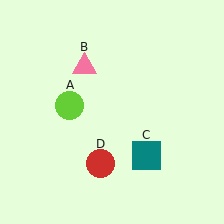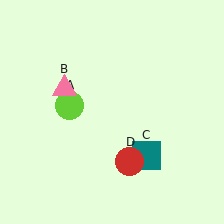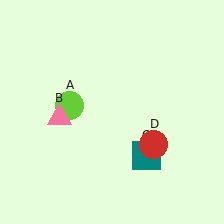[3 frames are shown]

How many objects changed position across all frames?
2 objects changed position: pink triangle (object B), red circle (object D).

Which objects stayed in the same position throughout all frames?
Lime circle (object A) and teal square (object C) remained stationary.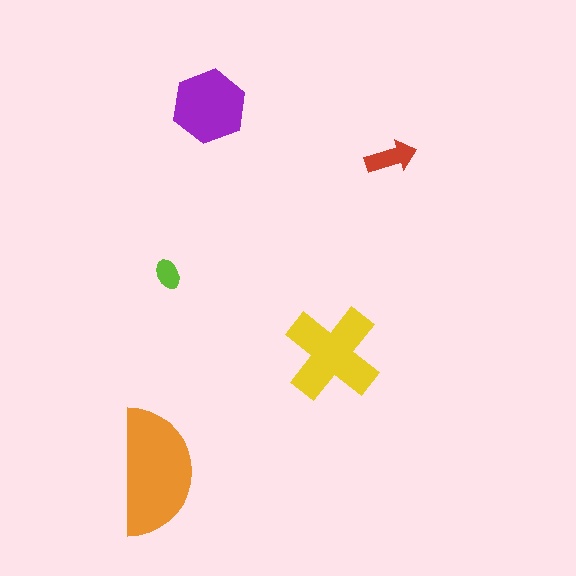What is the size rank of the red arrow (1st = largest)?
4th.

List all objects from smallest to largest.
The lime ellipse, the red arrow, the purple hexagon, the yellow cross, the orange semicircle.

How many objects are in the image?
There are 5 objects in the image.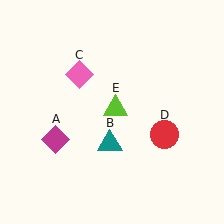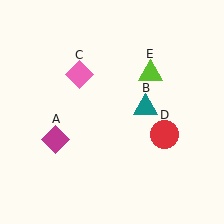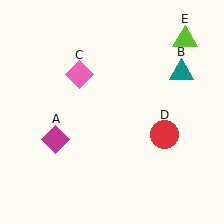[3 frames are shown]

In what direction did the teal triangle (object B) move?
The teal triangle (object B) moved up and to the right.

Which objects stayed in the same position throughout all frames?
Magenta diamond (object A) and pink diamond (object C) and red circle (object D) remained stationary.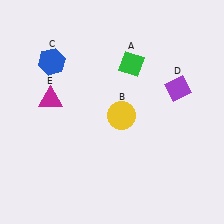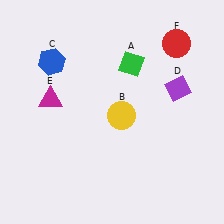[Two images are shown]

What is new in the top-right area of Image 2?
A red circle (F) was added in the top-right area of Image 2.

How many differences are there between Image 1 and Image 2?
There is 1 difference between the two images.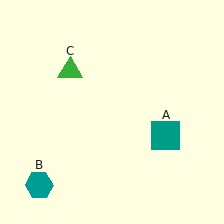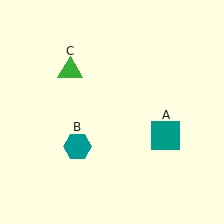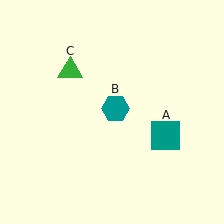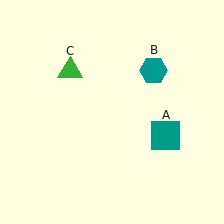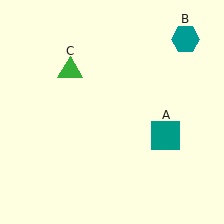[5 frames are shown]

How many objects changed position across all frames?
1 object changed position: teal hexagon (object B).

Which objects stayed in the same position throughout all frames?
Teal square (object A) and green triangle (object C) remained stationary.